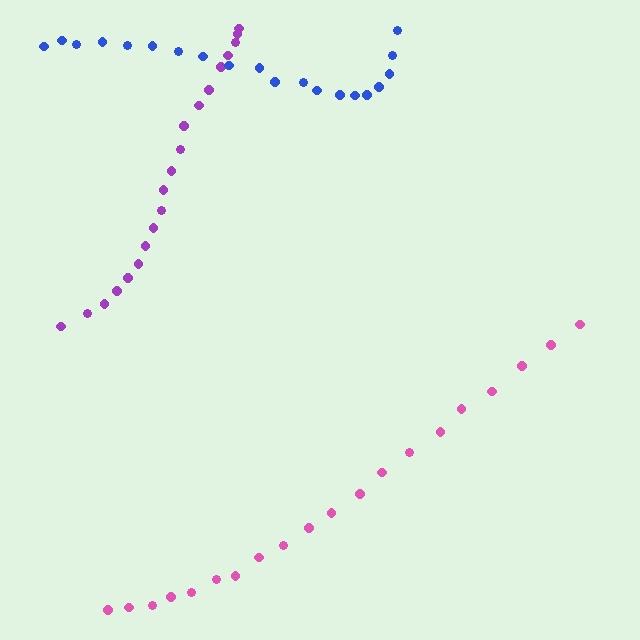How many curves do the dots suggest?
There are 3 distinct paths.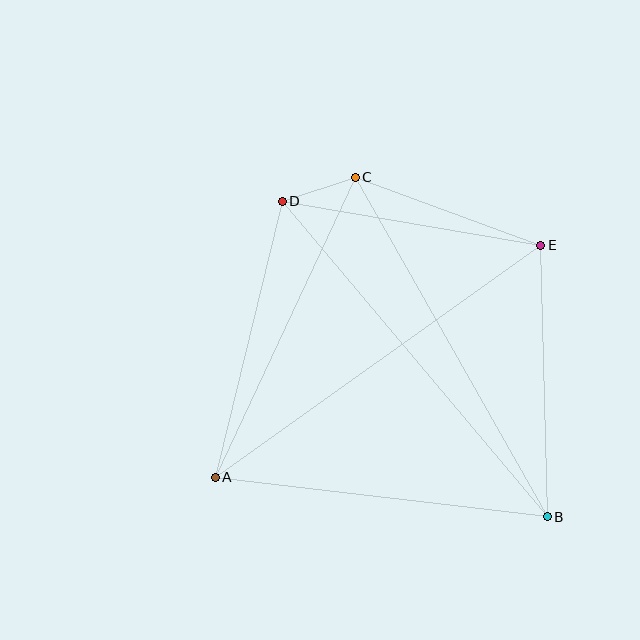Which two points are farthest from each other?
Points B and D are farthest from each other.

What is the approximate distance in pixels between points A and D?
The distance between A and D is approximately 284 pixels.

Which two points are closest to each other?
Points C and D are closest to each other.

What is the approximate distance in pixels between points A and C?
The distance between A and C is approximately 331 pixels.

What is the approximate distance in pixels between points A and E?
The distance between A and E is approximately 400 pixels.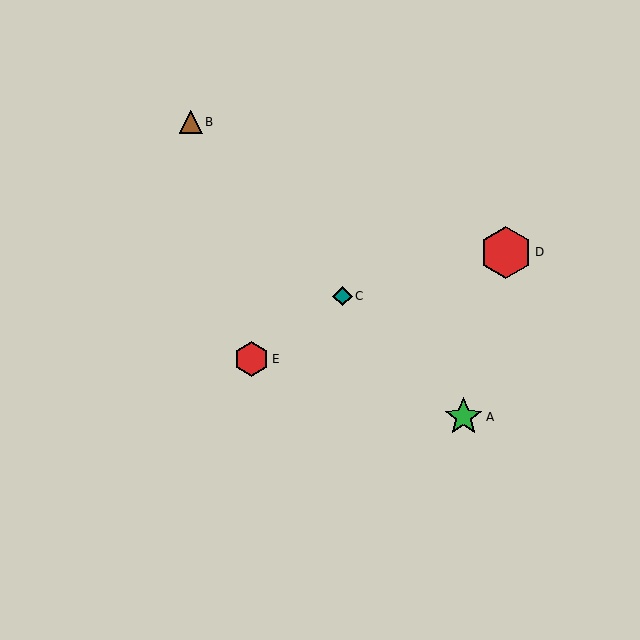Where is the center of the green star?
The center of the green star is at (464, 417).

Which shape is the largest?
The red hexagon (labeled D) is the largest.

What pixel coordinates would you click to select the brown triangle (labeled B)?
Click at (191, 122) to select the brown triangle B.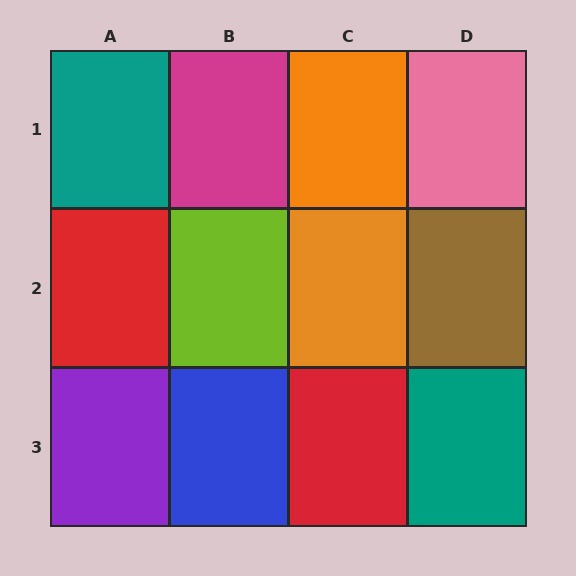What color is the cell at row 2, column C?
Orange.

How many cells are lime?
1 cell is lime.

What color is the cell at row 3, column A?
Purple.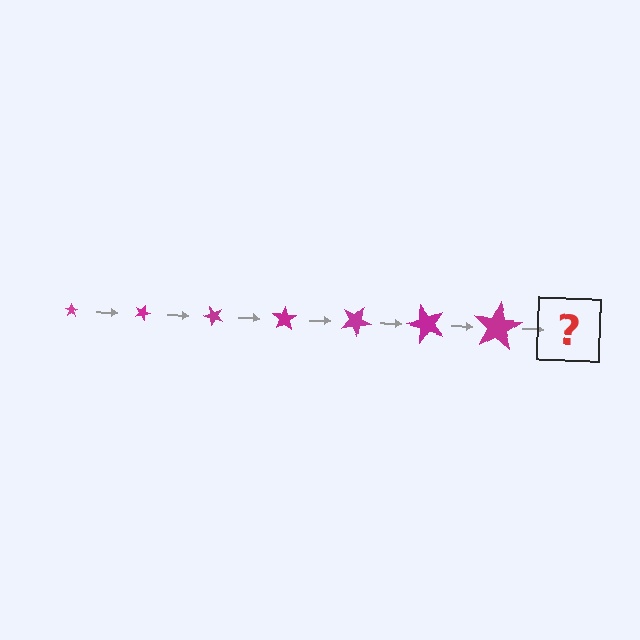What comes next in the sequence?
The next element should be a star, larger than the previous one and rotated 175 degrees from the start.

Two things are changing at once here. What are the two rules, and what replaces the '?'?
The two rules are that the star grows larger each step and it rotates 25 degrees each step. The '?' should be a star, larger than the previous one and rotated 175 degrees from the start.